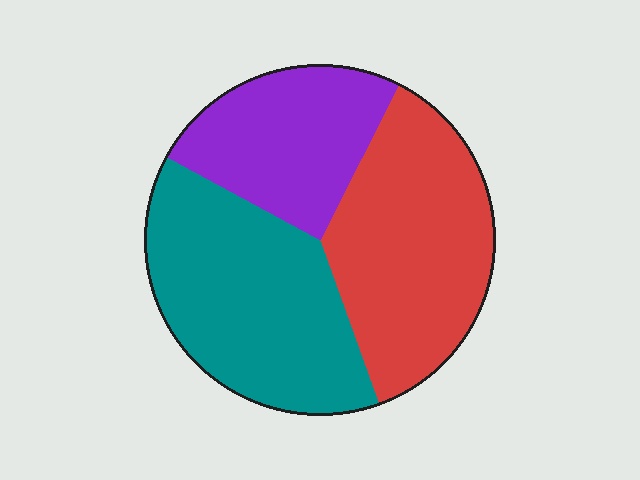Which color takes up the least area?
Purple, at roughly 25%.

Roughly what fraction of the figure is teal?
Teal covers roughly 40% of the figure.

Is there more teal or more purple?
Teal.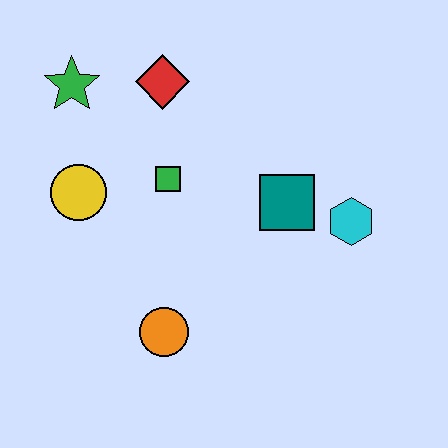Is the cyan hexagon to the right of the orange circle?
Yes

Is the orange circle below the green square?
Yes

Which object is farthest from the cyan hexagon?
The green star is farthest from the cyan hexagon.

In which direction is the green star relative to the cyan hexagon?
The green star is to the left of the cyan hexagon.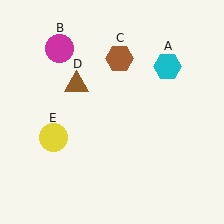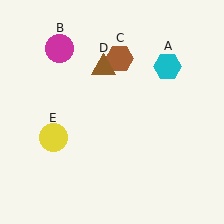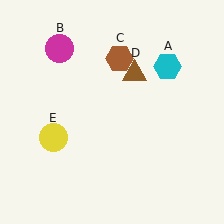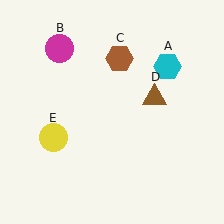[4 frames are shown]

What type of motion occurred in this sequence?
The brown triangle (object D) rotated clockwise around the center of the scene.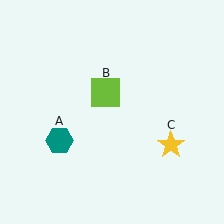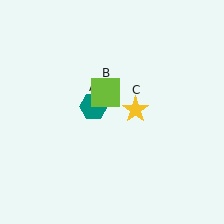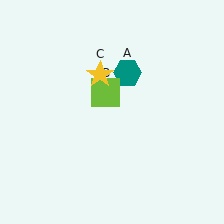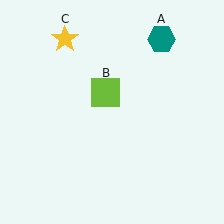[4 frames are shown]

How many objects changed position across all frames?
2 objects changed position: teal hexagon (object A), yellow star (object C).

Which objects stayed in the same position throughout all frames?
Lime square (object B) remained stationary.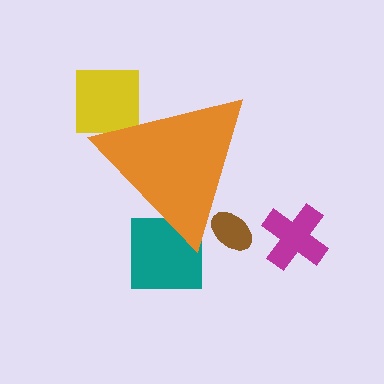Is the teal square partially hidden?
Yes, the teal square is partially hidden behind the orange triangle.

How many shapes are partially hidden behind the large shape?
3 shapes are partially hidden.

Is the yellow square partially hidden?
Yes, the yellow square is partially hidden behind the orange triangle.